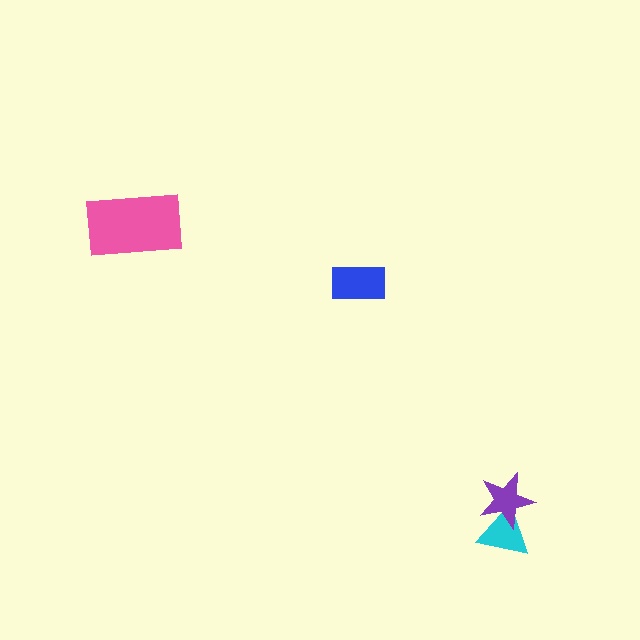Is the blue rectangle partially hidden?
No, no other shape covers it.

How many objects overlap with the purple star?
1 object overlaps with the purple star.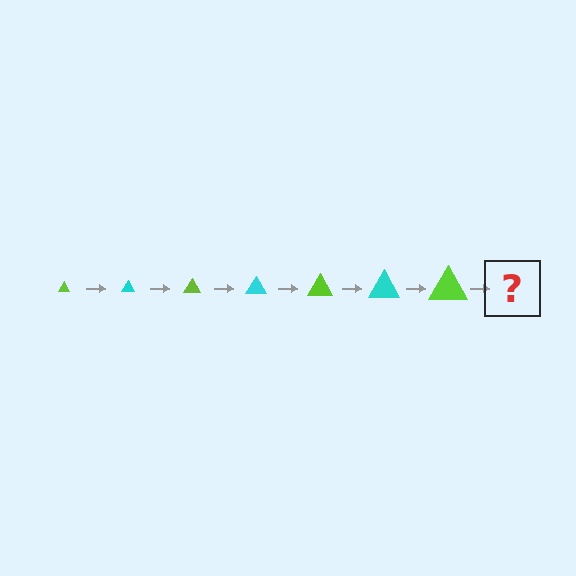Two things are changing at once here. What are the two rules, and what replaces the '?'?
The two rules are that the triangle grows larger each step and the color cycles through lime and cyan. The '?' should be a cyan triangle, larger than the previous one.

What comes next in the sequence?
The next element should be a cyan triangle, larger than the previous one.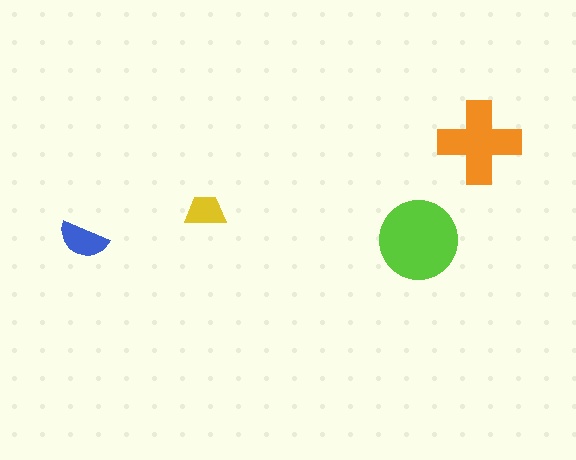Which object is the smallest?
The yellow trapezoid.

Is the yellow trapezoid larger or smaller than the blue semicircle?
Smaller.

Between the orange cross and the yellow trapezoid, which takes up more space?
The orange cross.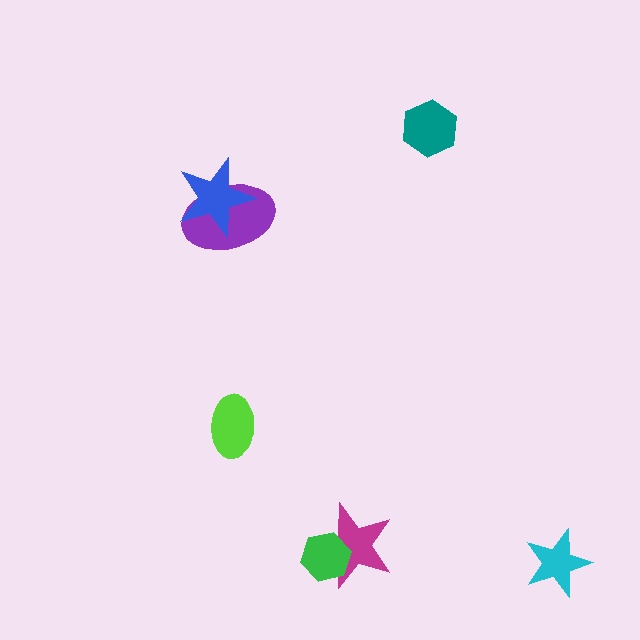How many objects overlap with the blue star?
1 object overlaps with the blue star.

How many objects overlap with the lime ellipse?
0 objects overlap with the lime ellipse.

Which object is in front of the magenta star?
The green hexagon is in front of the magenta star.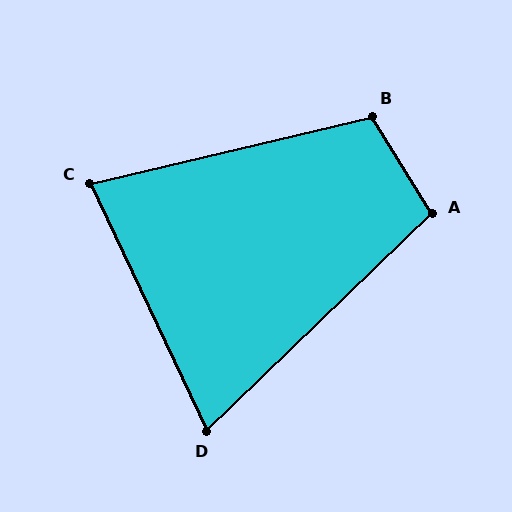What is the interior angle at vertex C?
Approximately 78 degrees (acute).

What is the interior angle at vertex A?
Approximately 102 degrees (obtuse).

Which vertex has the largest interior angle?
B, at approximately 109 degrees.